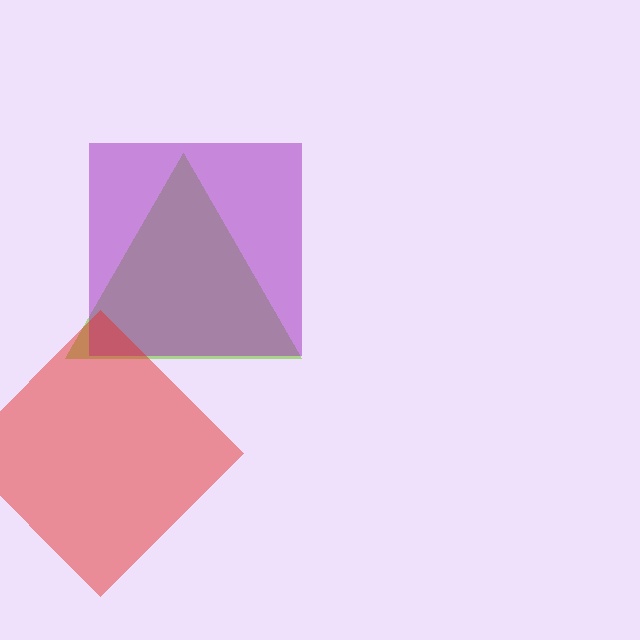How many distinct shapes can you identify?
There are 3 distinct shapes: a lime triangle, a purple square, a red diamond.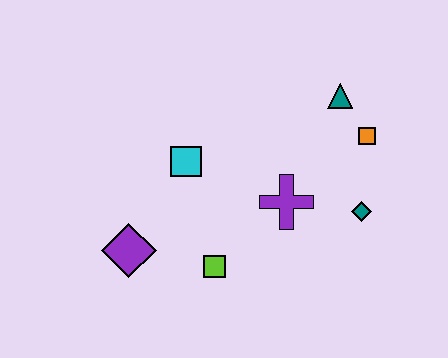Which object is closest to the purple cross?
The teal diamond is closest to the purple cross.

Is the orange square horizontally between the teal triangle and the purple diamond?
No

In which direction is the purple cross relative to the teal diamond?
The purple cross is to the left of the teal diamond.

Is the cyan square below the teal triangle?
Yes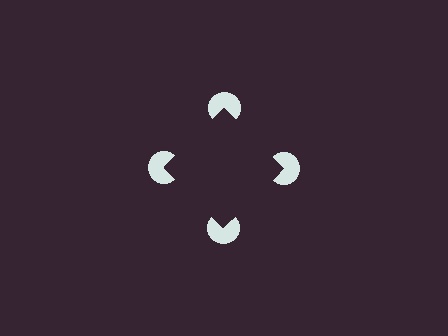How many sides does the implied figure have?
4 sides.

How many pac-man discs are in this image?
There are 4 — one at each vertex of the illusory square.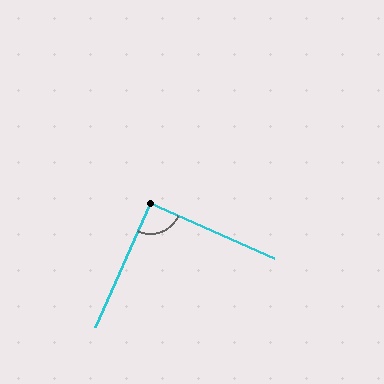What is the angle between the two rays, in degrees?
Approximately 90 degrees.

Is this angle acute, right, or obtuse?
It is approximately a right angle.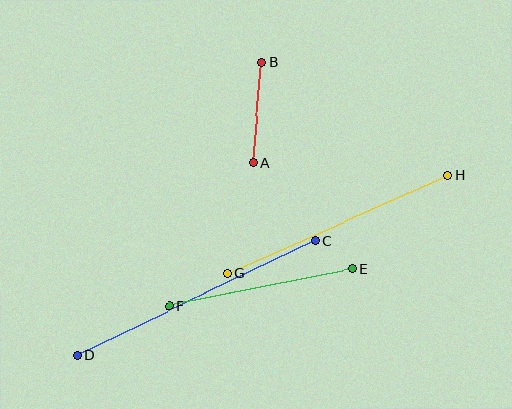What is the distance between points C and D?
The distance is approximately 265 pixels.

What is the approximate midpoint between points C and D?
The midpoint is at approximately (196, 298) pixels.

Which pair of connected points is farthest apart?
Points C and D are farthest apart.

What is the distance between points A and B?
The distance is approximately 101 pixels.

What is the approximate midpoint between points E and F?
The midpoint is at approximately (261, 288) pixels.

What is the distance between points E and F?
The distance is approximately 188 pixels.